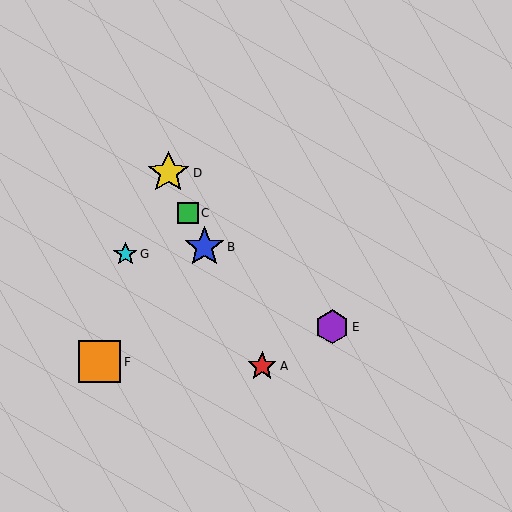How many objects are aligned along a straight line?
4 objects (A, B, C, D) are aligned along a straight line.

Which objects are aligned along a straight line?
Objects A, B, C, D are aligned along a straight line.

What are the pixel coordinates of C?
Object C is at (188, 213).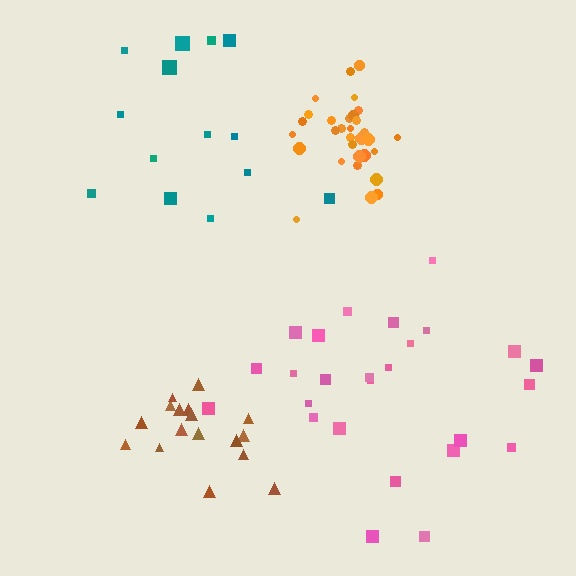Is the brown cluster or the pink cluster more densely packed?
Brown.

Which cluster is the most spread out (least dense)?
Teal.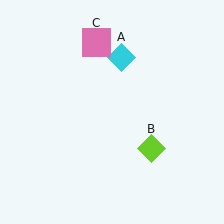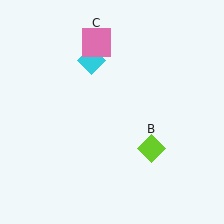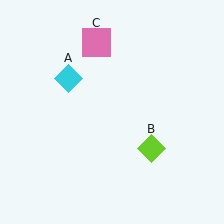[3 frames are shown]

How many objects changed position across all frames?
1 object changed position: cyan diamond (object A).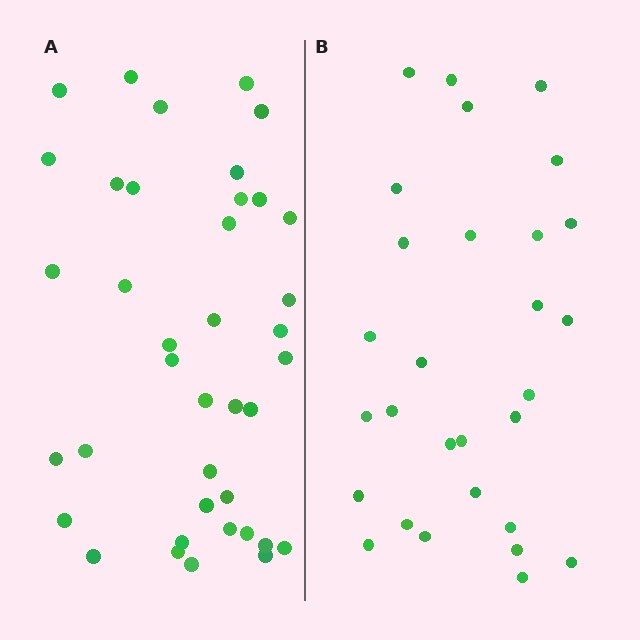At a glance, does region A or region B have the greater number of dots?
Region A (the left region) has more dots.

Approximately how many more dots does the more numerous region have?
Region A has roughly 10 or so more dots than region B.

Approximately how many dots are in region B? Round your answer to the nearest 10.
About 30 dots. (The exact count is 29, which rounds to 30.)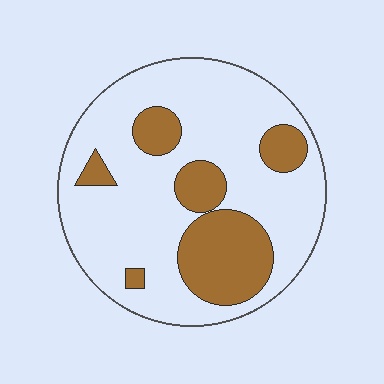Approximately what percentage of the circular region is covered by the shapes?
Approximately 25%.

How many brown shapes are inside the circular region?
6.